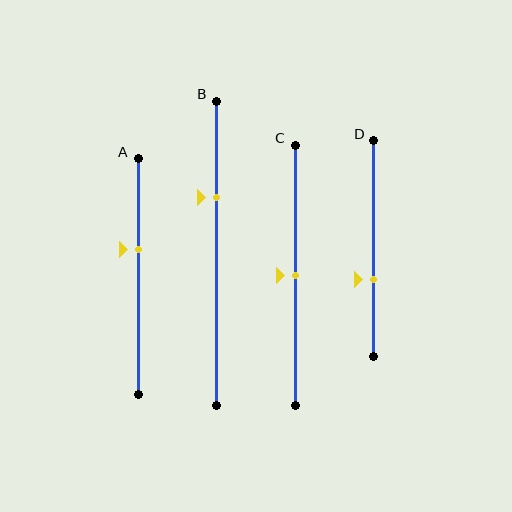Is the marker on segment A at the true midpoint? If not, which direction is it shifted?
No, the marker on segment A is shifted upward by about 11% of the segment length.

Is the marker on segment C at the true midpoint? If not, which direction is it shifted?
Yes, the marker on segment C is at the true midpoint.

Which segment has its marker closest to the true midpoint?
Segment C has its marker closest to the true midpoint.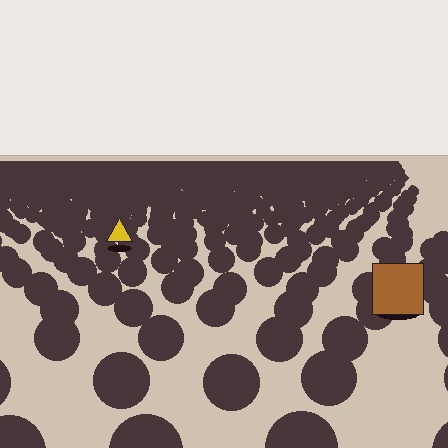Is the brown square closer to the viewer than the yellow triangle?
Yes. The brown square is closer — you can tell from the texture gradient: the ground texture is coarser near it.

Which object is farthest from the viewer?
The yellow triangle is farthest from the viewer. It appears smaller and the ground texture around it is denser.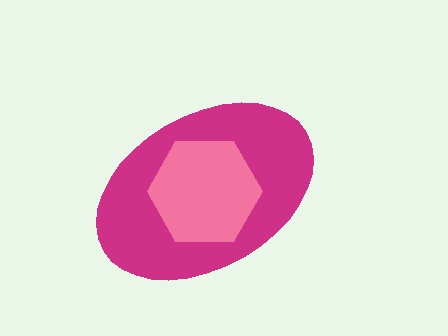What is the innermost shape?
The pink hexagon.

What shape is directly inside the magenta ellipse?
The pink hexagon.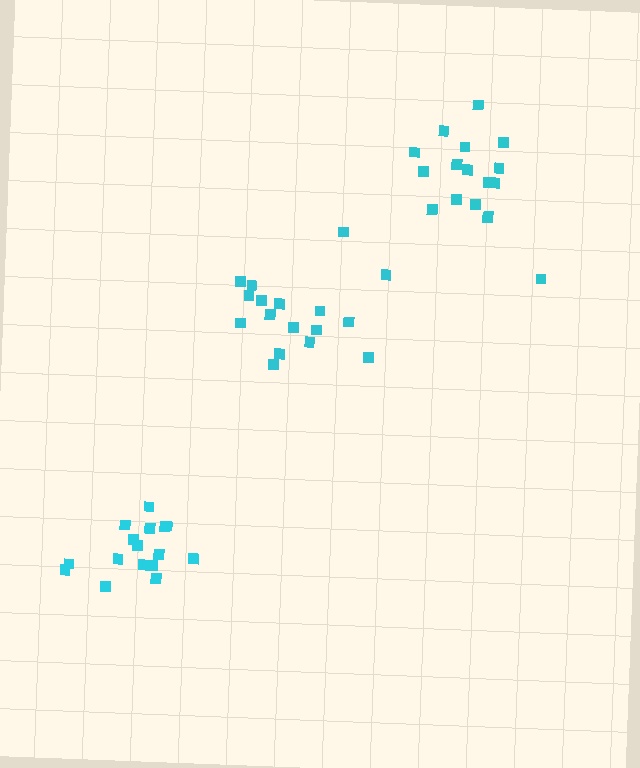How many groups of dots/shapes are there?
There are 3 groups.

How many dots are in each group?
Group 1: 17 dots, Group 2: 16 dots, Group 3: 17 dots (50 total).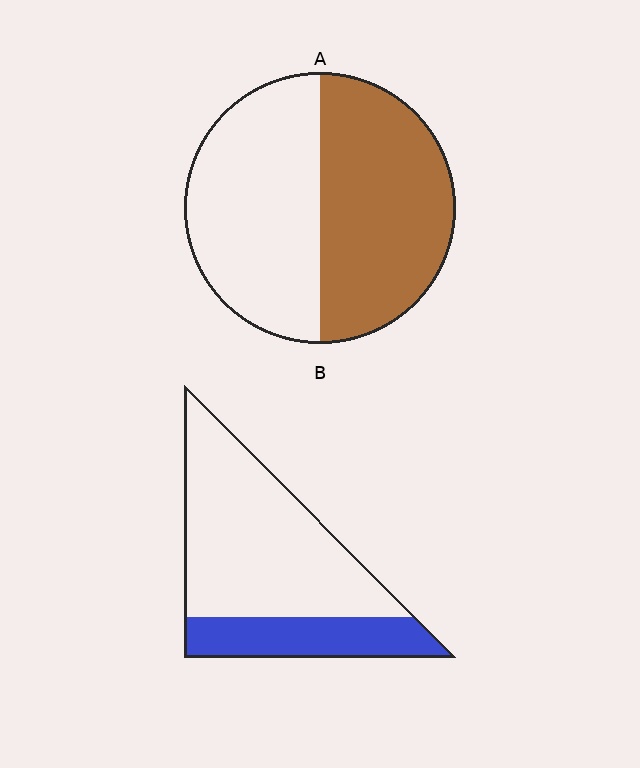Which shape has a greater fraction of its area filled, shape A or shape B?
Shape A.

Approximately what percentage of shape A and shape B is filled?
A is approximately 50% and B is approximately 30%.